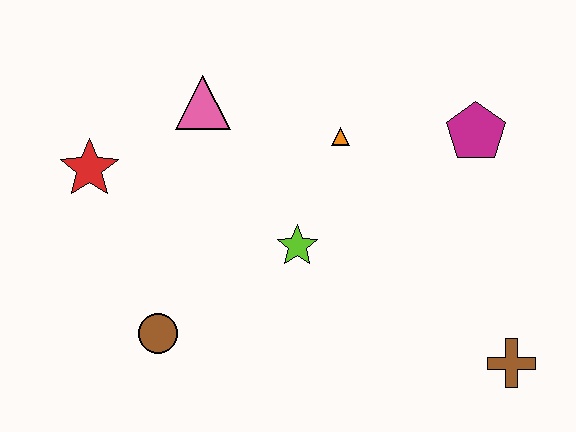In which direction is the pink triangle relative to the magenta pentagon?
The pink triangle is to the left of the magenta pentagon.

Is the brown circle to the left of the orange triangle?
Yes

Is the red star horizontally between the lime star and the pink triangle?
No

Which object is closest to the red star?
The pink triangle is closest to the red star.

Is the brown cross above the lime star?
No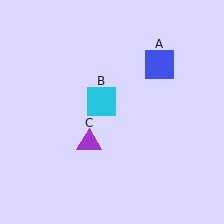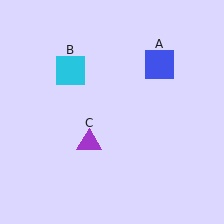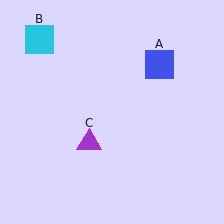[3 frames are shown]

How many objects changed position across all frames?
1 object changed position: cyan square (object B).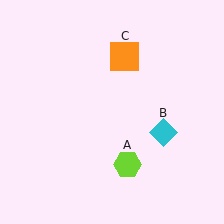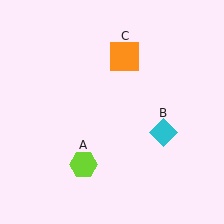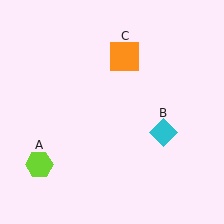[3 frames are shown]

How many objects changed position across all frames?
1 object changed position: lime hexagon (object A).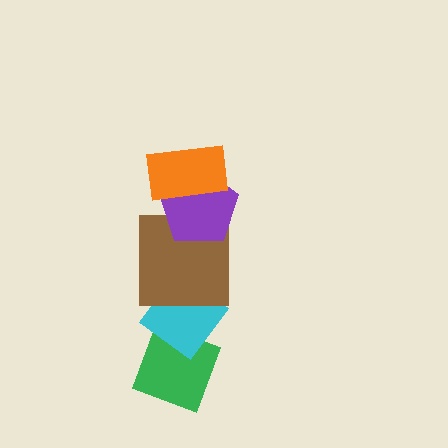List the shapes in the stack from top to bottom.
From top to bottom: the orange rectangle, the purple pentagon, the brown square, the cyan diamond, the green diamond.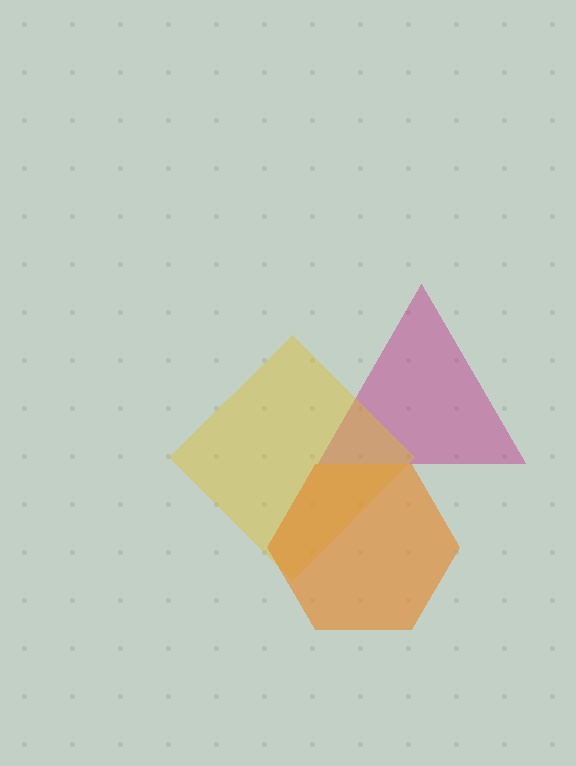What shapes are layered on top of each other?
The layered shapes are: a magenta triangle, a yellow diamond, an orange hexagon.